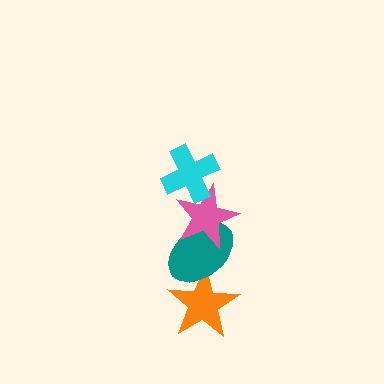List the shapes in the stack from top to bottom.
From top to bottom: the cyan cross, the pink star, the teal ellipse, the orange star.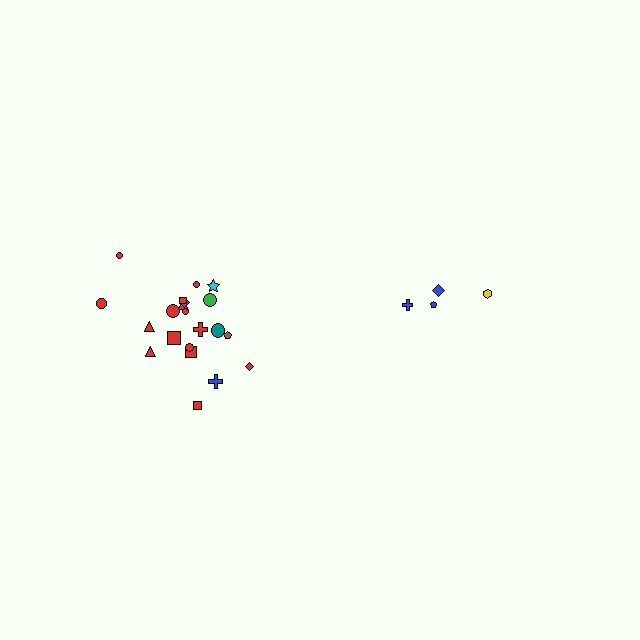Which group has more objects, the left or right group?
The left group.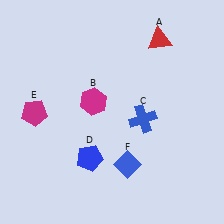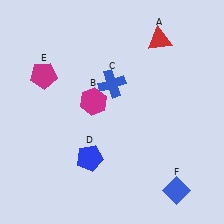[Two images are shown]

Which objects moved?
The objects that moved are: the blue cross (C), the magenta pentagon (E), the blue diamond (F).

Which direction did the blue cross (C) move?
The blue cross (C) moved up.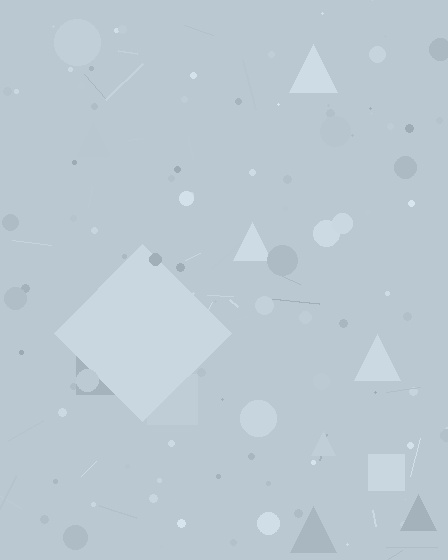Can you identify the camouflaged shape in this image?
The camouflaged shape is a diamond.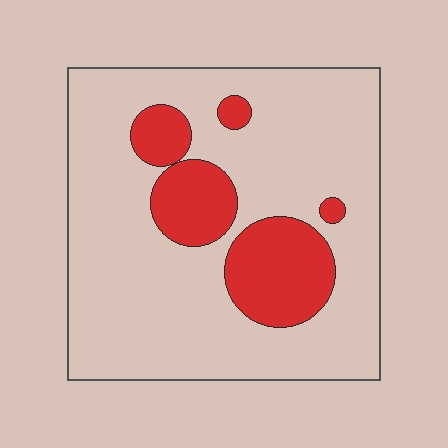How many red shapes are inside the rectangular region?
5.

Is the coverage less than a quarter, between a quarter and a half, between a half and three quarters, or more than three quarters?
Less than a quarter.